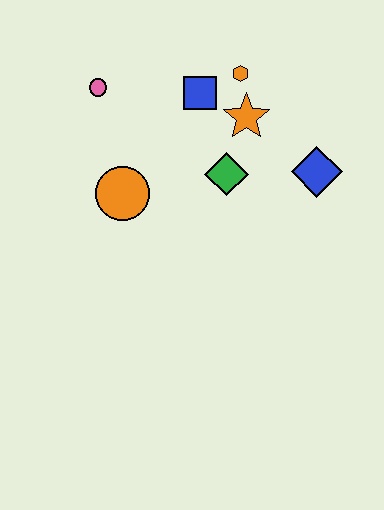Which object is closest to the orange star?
The orange hexagon is closest to the orange star.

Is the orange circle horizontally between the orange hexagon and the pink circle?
Yes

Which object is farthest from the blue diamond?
The pink circle is farthest from the blue diamond.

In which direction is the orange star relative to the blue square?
The orange star is to the right of the blue square.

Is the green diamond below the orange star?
Yes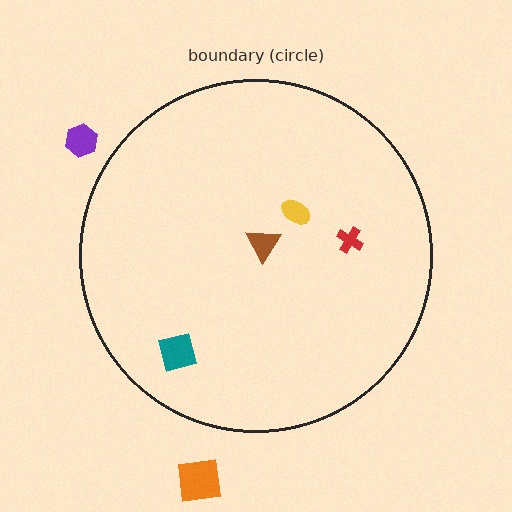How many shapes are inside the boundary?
4 inside, 2 outside.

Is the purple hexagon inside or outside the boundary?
Outside.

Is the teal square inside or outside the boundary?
Inside.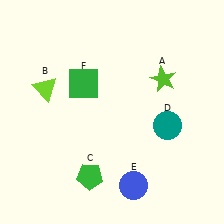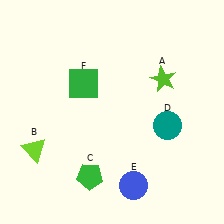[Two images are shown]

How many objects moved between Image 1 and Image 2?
1 object moved between the two images.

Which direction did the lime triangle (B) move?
The lime triangle (B) moved down.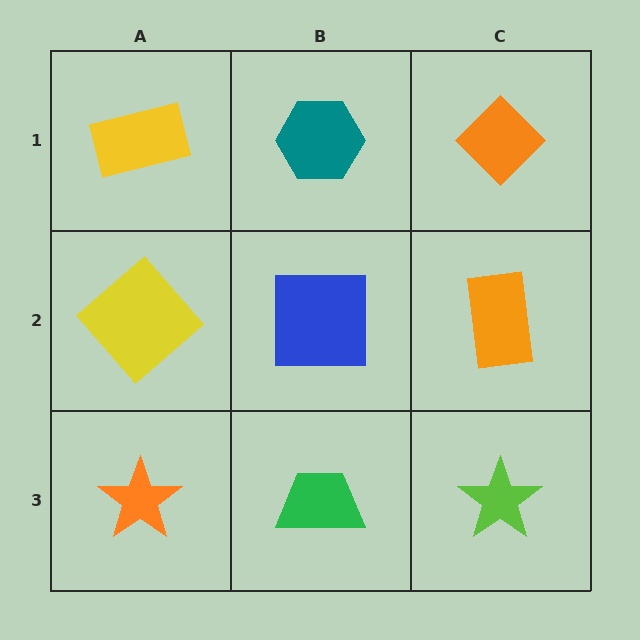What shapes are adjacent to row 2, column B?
A teal hexagon (row 1, column B), a green trapezoid (row 3, column B), a yellow diamond (row 2, column A), an orange rectangle (row 2, column C).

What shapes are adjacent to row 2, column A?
A yellow rectangle (row 1, column A), an orange star (row 3, column A), a blue square (row 2, column B).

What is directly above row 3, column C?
An orange rectangle.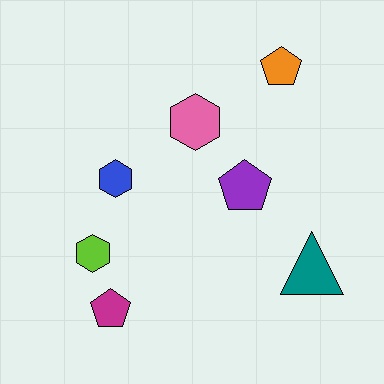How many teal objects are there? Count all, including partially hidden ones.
There is 1 teal object.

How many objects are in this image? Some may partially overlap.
There are 7 objects.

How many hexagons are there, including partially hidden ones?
There are 3 hexagons.